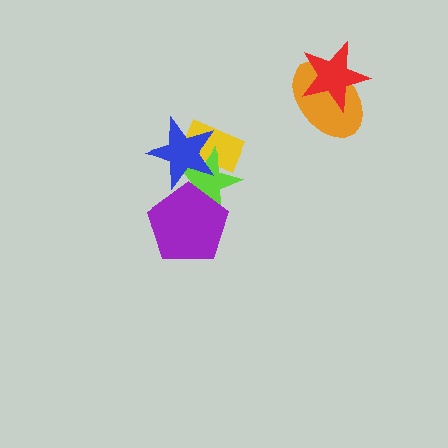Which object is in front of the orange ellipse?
The red star is in front of the orange ellipse.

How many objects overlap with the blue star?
3 objects overlap with the blue star.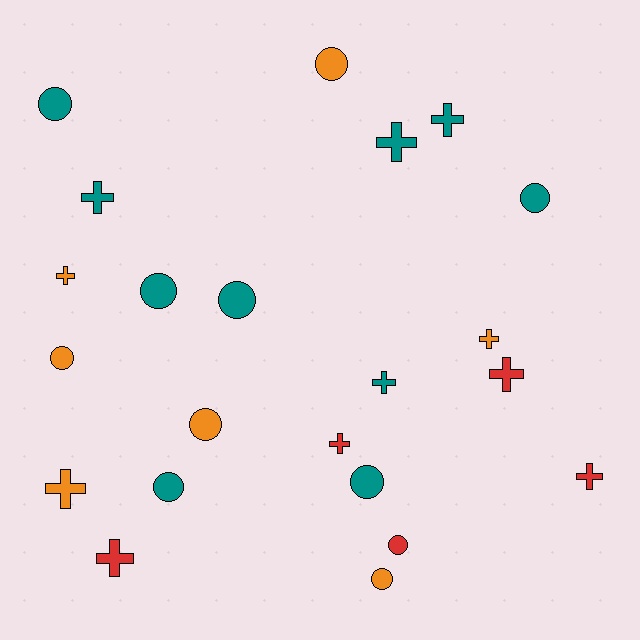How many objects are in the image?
There are 22 objects.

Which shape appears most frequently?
Circle, with 11 objects.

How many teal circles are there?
There are 6 teal circles.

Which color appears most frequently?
Teal, with 10 objects.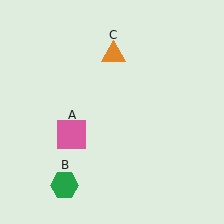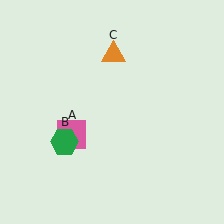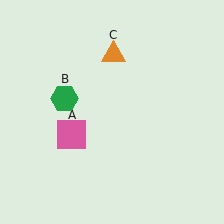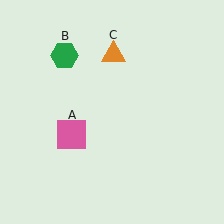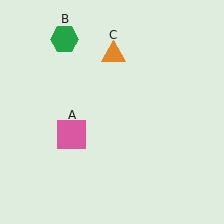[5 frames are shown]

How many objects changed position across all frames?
1 object changed position: green hexagon (object B).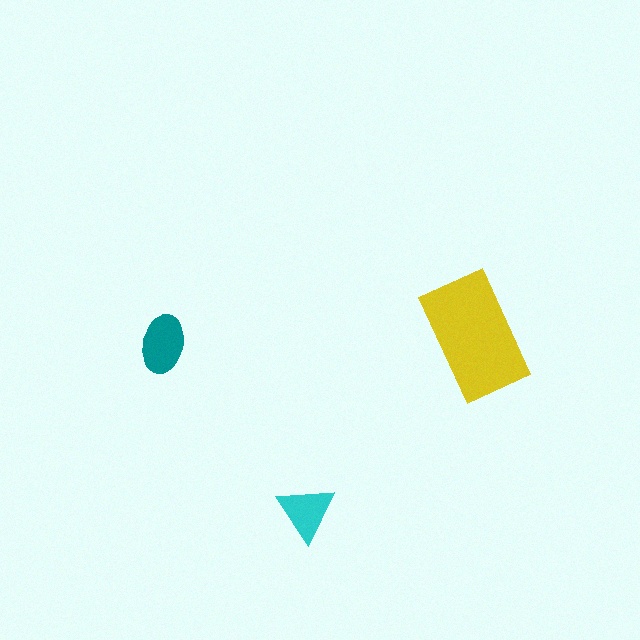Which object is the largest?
The yellow rectangle.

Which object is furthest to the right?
The yellow rectangle is rightmost.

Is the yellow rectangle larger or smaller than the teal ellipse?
Larger.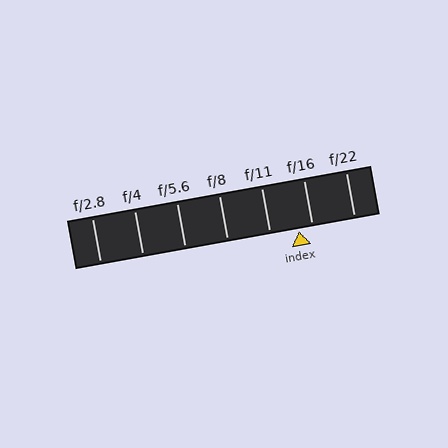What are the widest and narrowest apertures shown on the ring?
The widest aperture shown is f/2.8 and the narrowest is f/22.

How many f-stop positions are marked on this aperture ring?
There are 7 f-stop positions marked.